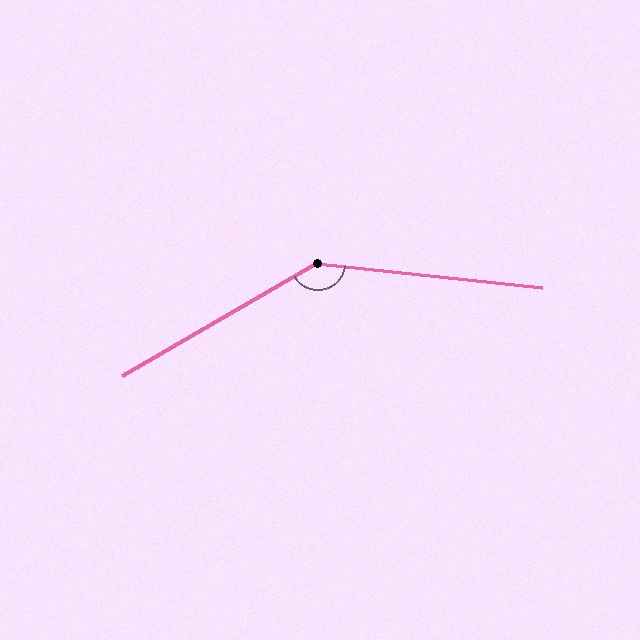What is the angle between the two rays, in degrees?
Approximately 144 degrees.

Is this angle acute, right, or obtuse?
It is obtuse.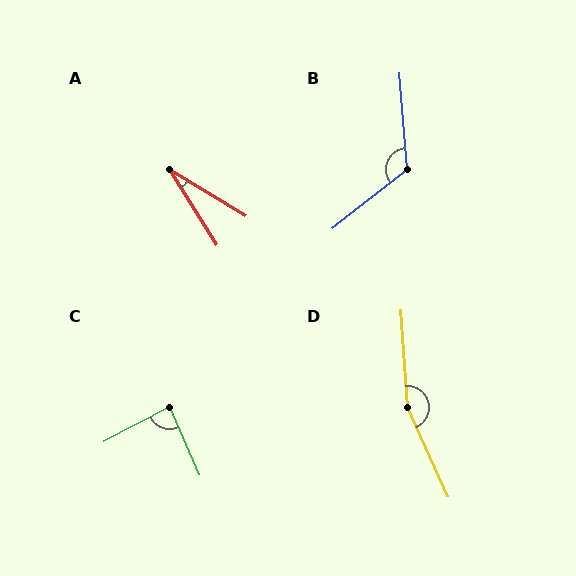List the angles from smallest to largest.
A (26°), C (85°), B (124°), D (160°).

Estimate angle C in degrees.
Approximately 85 degrees.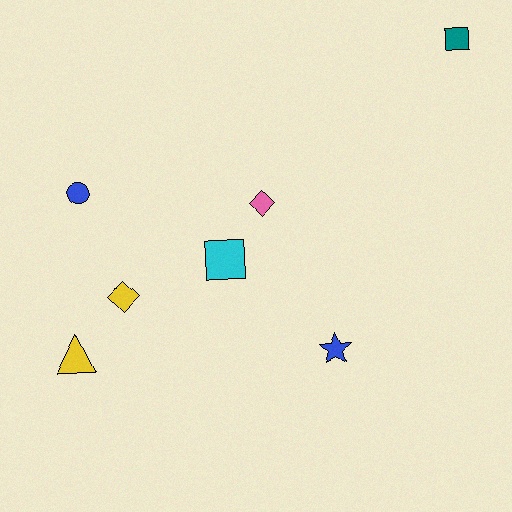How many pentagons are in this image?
There are no pentagons.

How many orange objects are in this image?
There are no orange objects.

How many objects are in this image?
There are 7 objects.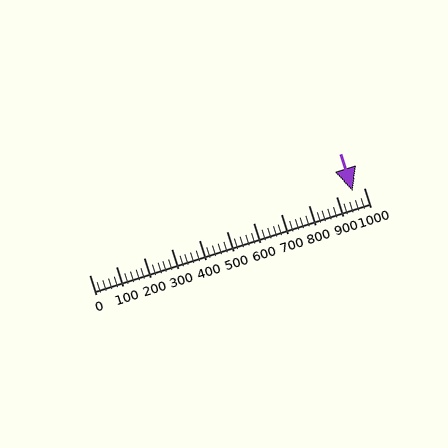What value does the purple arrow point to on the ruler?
The purple arrow points to approximately 960.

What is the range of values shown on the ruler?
The ruler shows values from 0 to 1000.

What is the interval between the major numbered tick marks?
The major tick marks are spaced 100 units apart.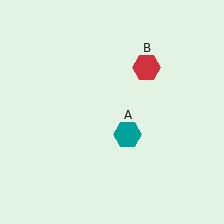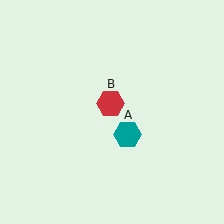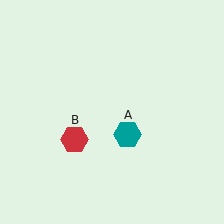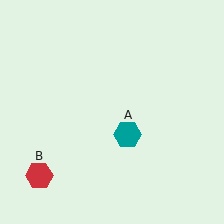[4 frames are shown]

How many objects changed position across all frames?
1 object changed position: red hexagon (object B).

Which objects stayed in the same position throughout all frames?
Teal hexagon (object A) remained stationary.